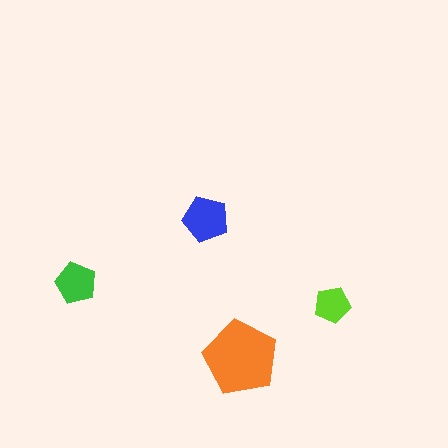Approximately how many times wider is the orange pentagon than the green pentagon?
About 2 times wider.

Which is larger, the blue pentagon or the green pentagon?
The blue one.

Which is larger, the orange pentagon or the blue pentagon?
The orange one.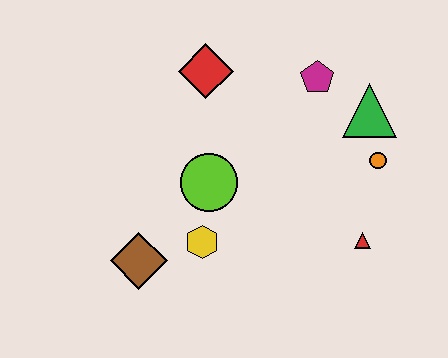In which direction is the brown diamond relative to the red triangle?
The brown diamond is to the left of the red triangle.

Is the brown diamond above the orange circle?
No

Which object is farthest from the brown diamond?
The green triangle is farthest from the brown diamond.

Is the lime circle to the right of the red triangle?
No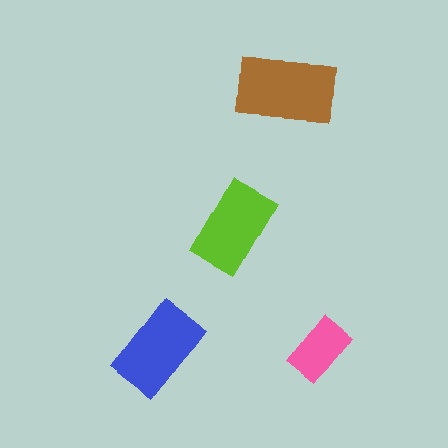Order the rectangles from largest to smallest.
the brown one, the blue one, the lime one, the pink one.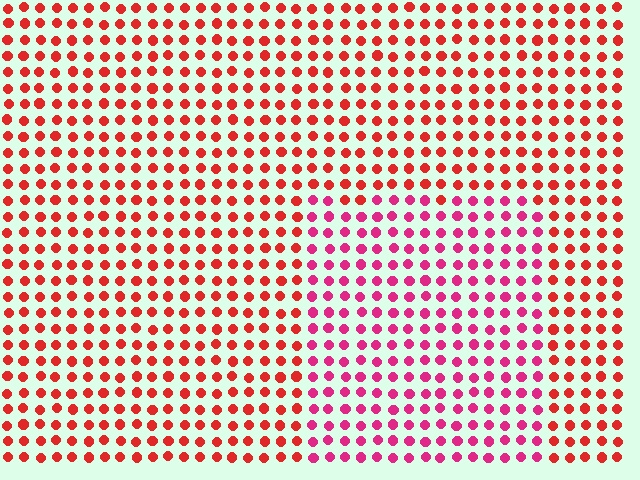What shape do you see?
I see a rectangle.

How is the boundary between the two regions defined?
The boundary is defined purely by a slight shift in hue (about 32 degrees). Spacing, size, and orientation are identical on both sides.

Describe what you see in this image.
The image is filled with small red elements in a uniform arrangement. A rectangle-shaped region is visible where the elements are tinted to a slightly different hue, forming a subtle color boundary.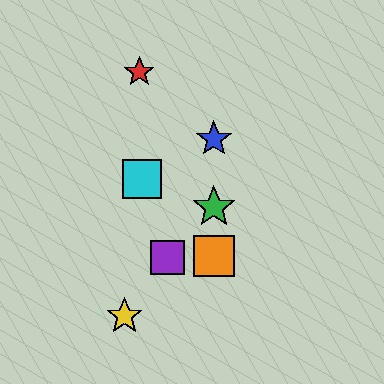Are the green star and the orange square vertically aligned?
Yes, both are at x≈214.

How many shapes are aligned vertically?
3 shapes (the blue star, the green star, the orange square) are aligned vertically.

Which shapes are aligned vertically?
The blue star, the green star, the orange square are aligned vertically.